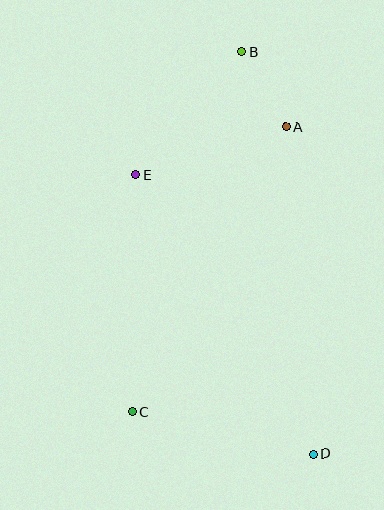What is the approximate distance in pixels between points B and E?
The distance between B and E is approximately 163 pixels.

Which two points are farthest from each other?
Points B and D are farthest from each other.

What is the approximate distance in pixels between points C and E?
The distance between C and E is approximately 237 pixels.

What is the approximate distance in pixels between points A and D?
The distance between A and D is approximately 328 pixels.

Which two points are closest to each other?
Points A and B are closest to each other.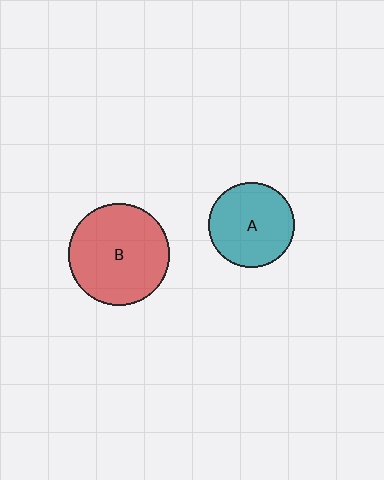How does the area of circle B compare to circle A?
Approximately 1.4 times.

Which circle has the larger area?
Circle B (red).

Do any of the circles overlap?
No, none of the circles overlap.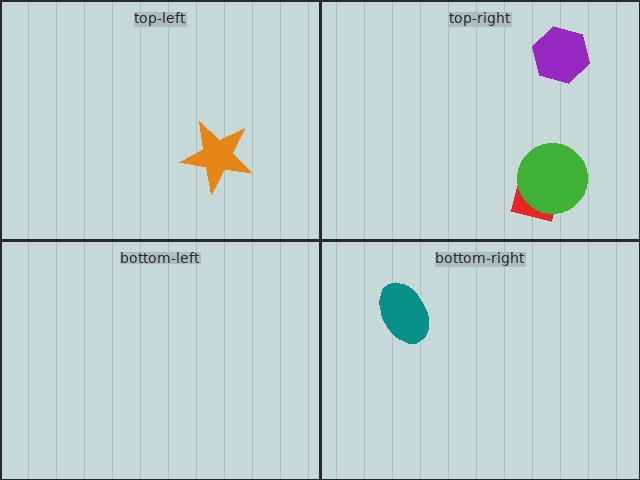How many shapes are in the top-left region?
1.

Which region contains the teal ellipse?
The bottom-right region.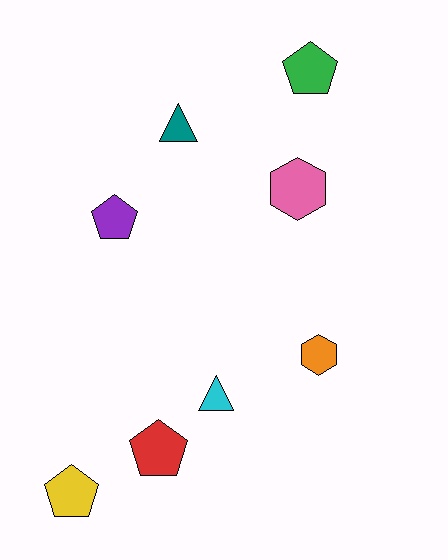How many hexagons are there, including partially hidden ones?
There are 2 hexagons.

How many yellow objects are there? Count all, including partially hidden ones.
There is 1 yellow object.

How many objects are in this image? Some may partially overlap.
There are 8 objects.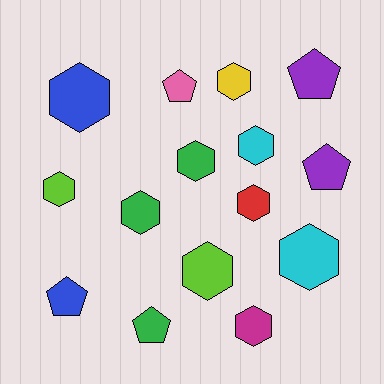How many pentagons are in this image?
There are 5 pentagons.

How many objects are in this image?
There are 15 objects.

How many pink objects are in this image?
There is 1 pink object.